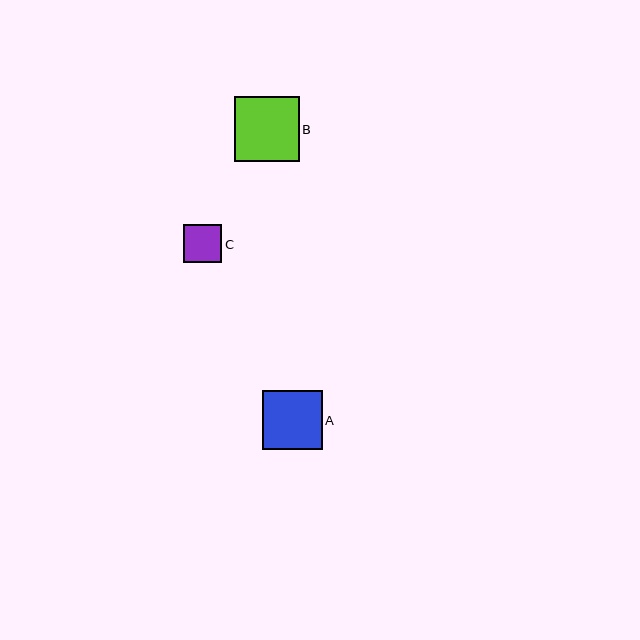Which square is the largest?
Square B is the largest with a size of approximately 65 pixels.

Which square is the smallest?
Square C is the smallest with a size of approximately 38 pixels.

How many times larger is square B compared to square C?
Square B is approximately 1.7 times the size of square C.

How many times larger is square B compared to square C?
Square B is approximately 1.7 times the size of square C.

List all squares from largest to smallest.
From largest to smallest: B, A, C.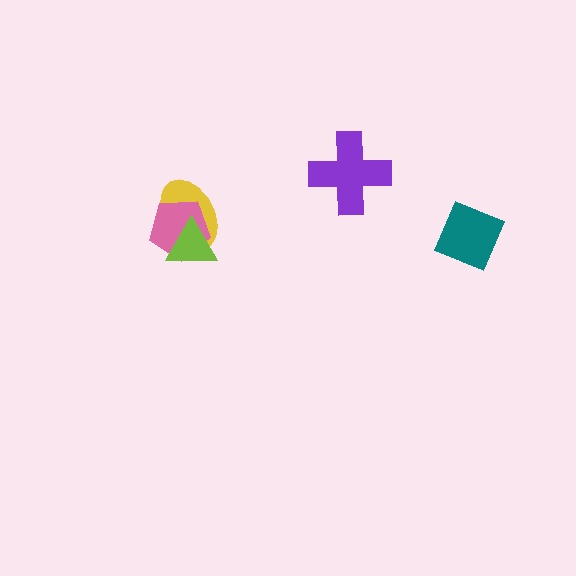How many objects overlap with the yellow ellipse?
2 objects overlap with the yellow ellipse.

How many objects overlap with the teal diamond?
0 objects overlap with the teal diamond.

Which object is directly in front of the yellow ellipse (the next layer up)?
The pink pentagon is directly in front of the yellow ellipse.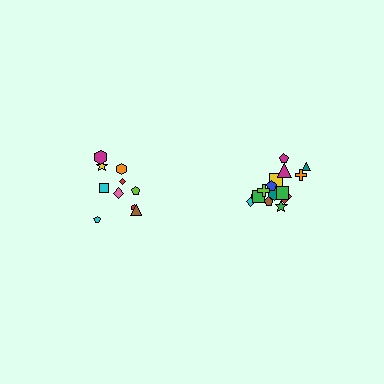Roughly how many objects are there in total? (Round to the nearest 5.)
Roughly 25 objects in total.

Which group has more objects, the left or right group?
The right group.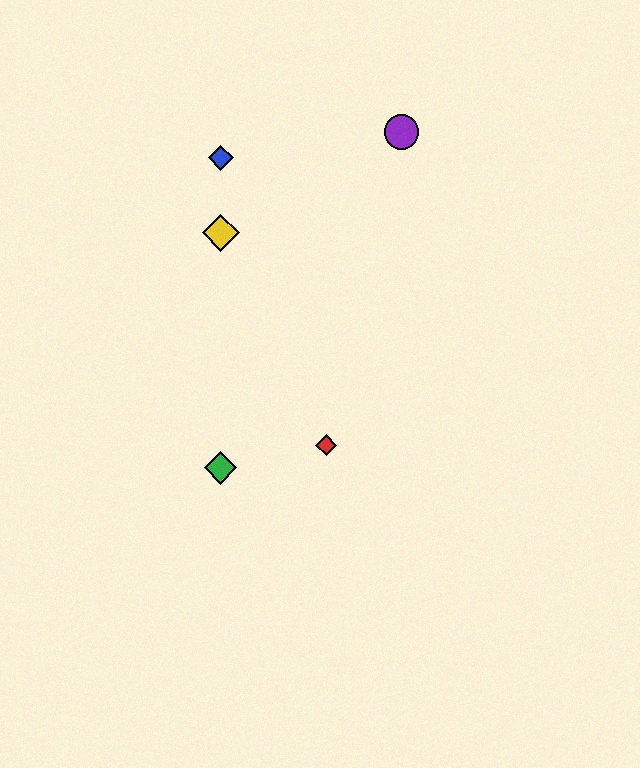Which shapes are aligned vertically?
The blue diamond, the green diamond, the yellow diamond are aligned vertically.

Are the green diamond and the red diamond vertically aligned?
No, the green diamond is at x≈221 and the red diamond is at x≈326.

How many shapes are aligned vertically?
3 shapes (the blue diamond, the green diamond, the yellow diamond) are aligned vertically.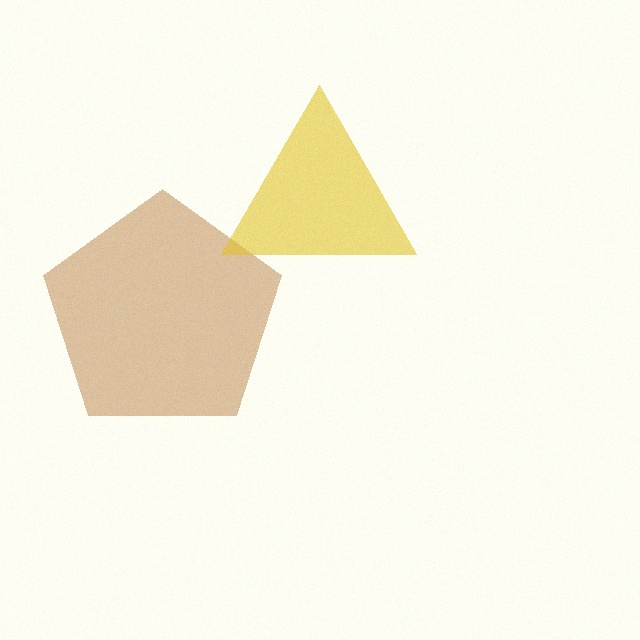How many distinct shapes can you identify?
There are 2 distinct shapes: a brown pentagon, a yellow triangle.